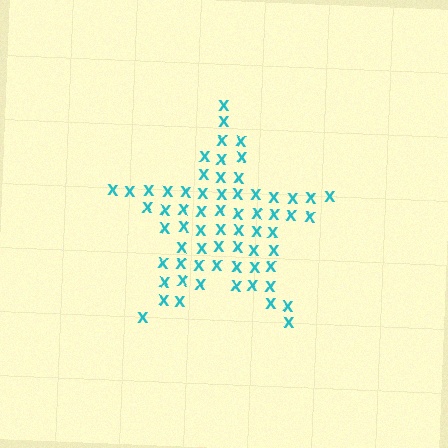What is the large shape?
The large shape is a star.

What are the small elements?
The small elements are letter X's.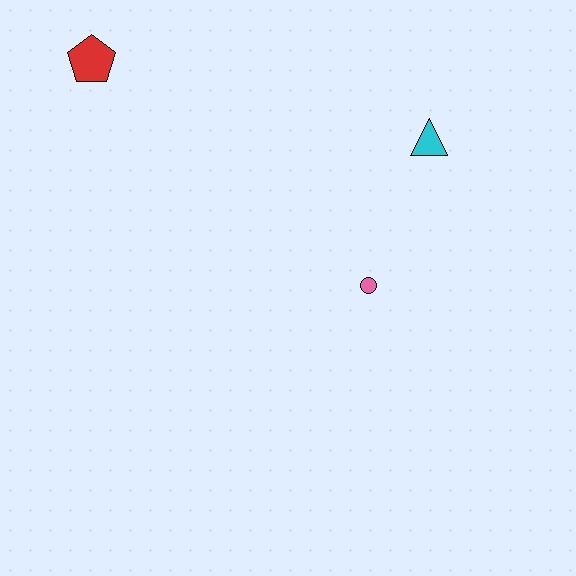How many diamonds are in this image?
There are no diamonds.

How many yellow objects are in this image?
There are no yellow objects.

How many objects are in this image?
There are 3 objects.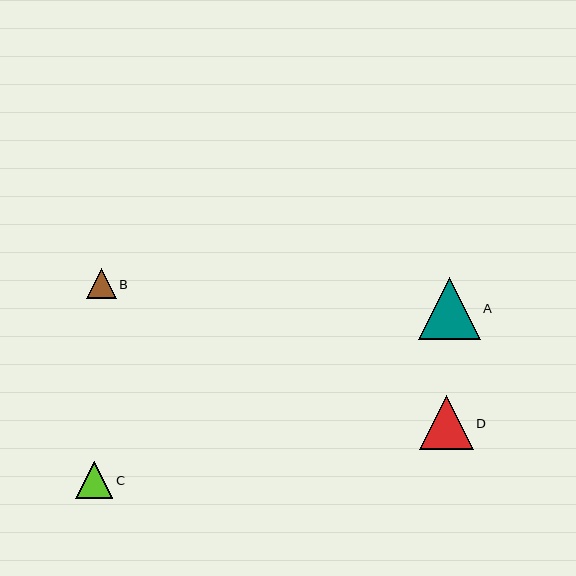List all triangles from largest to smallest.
From largest to smallest: A, D, C, B.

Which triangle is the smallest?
Triangle B is the smallest with a size of approximately 30 pixels.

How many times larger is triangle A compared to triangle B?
Triangle A is approximately 2.1 times the size of triangle B.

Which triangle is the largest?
Triangle A is the largest with a size of approximately 62 pixels.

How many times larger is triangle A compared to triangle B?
Triangle A is approximately 2.1 times the size of triangle B.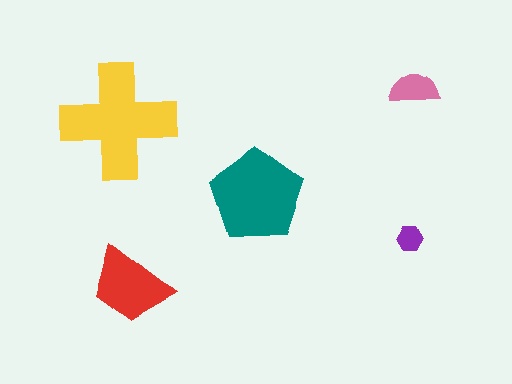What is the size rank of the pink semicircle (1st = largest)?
4th.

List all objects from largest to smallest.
The yellow cross, the teal pentagon, the red trapezoid, the pink semicircle, the purple hexagon.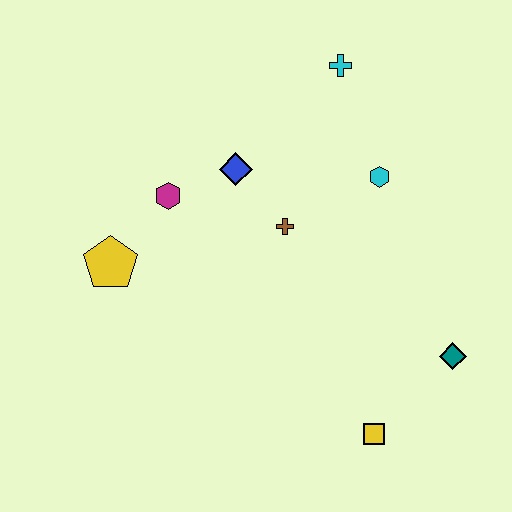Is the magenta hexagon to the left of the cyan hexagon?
Yes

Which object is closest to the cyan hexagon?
The brown cross is closest to the cyan hexagon.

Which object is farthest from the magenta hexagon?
The teal diamond is farthest from the magenta hexagon.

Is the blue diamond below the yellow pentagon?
No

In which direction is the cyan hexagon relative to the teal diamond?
The cyan hexagon is above the teal diamond.